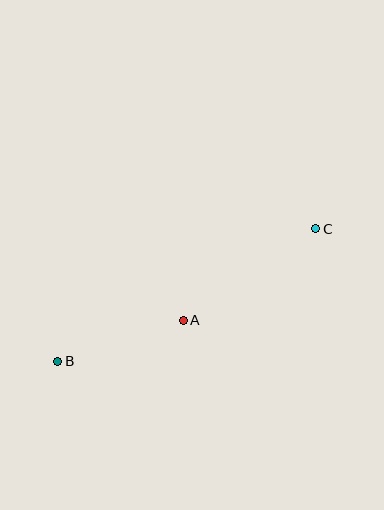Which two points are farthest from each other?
Points B and C are farthest from each other.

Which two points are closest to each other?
Points A and B are closest to each other.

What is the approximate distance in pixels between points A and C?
The distance between A and C is approximately 161 pixels.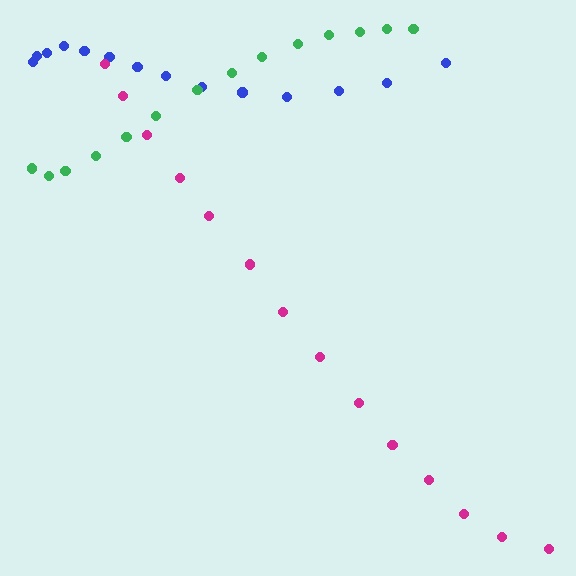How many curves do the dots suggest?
There are 3 distinct paths.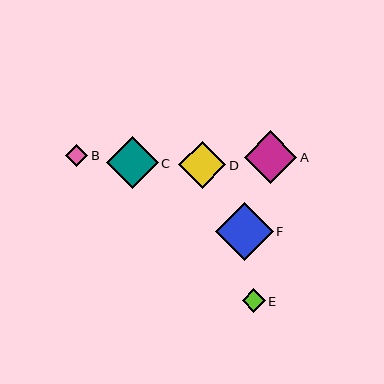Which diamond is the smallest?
Diamond B is the smallest with a size of approximately 22 pixels.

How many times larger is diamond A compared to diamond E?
Diamond A is approximately 2.2 times the size of diamond E.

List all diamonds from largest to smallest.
From largest to smallest: F, A, C, D, E, B.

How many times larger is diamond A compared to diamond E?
Diamond A is approximately 2.2 times the size of diamond E.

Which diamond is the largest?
Diamond F is the largest with a size of approximately 58 pixels.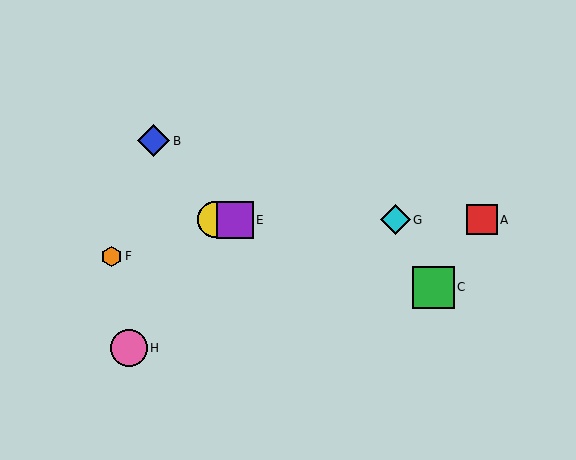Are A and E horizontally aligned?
Yes, both are at y≈220.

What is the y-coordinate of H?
Object H is at y≈348.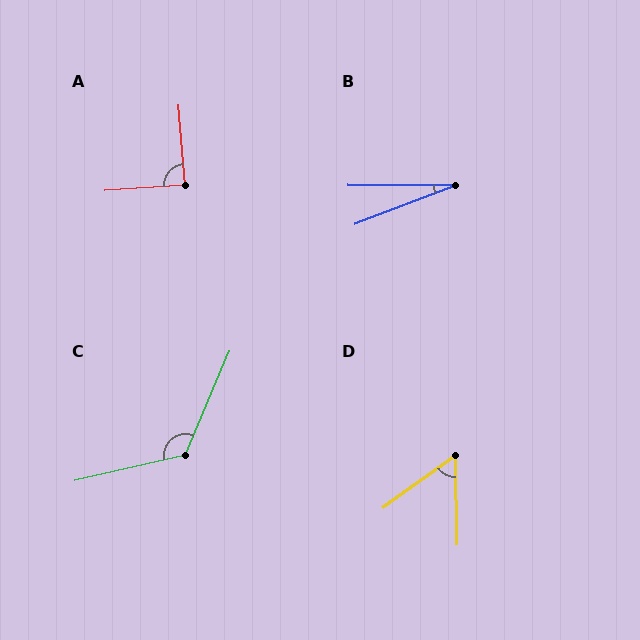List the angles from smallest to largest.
B (21°), D (55°), A (89°), C (126°).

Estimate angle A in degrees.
Approximately 89 degrees.